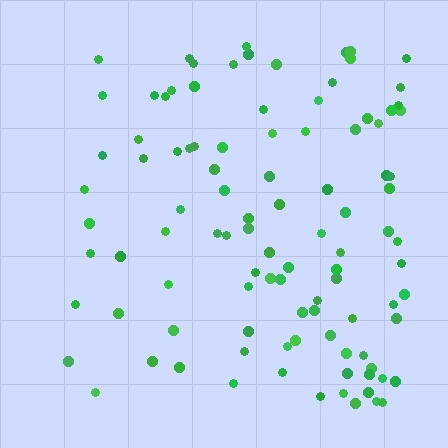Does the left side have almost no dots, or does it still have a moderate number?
Still a moderate number, just noticeably fewer than the right.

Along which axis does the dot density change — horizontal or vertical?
Horizontal.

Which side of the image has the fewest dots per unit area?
The left.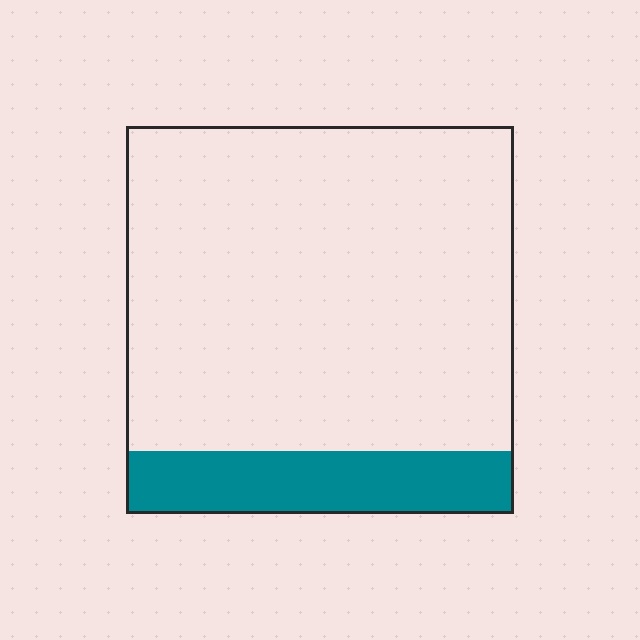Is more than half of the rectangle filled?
No.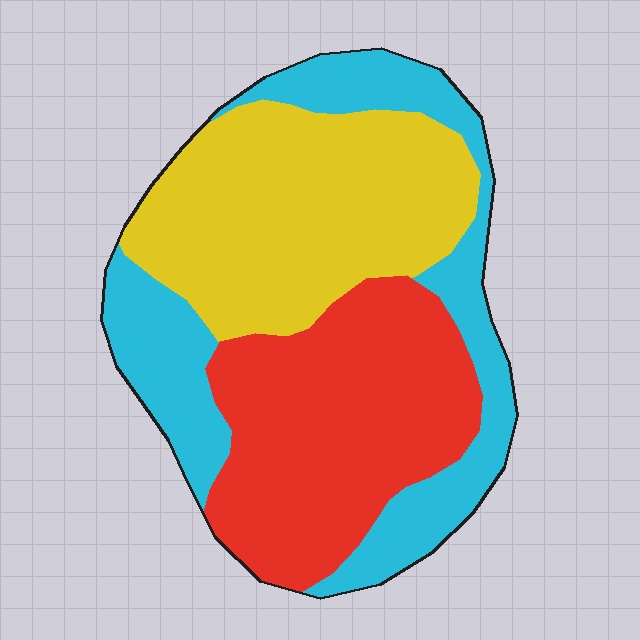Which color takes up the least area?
Cyan, at roughly 30%.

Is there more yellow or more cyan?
Yellow.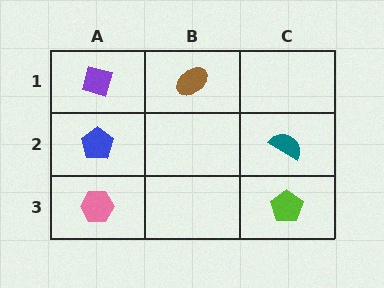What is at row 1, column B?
A brown ellipse.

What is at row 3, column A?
A pink hexagon.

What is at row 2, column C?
A teal semicircle.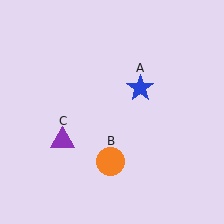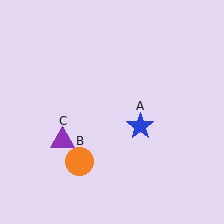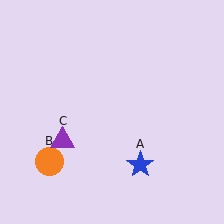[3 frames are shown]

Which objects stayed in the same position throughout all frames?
Purple triangle (object C) remained stationary.